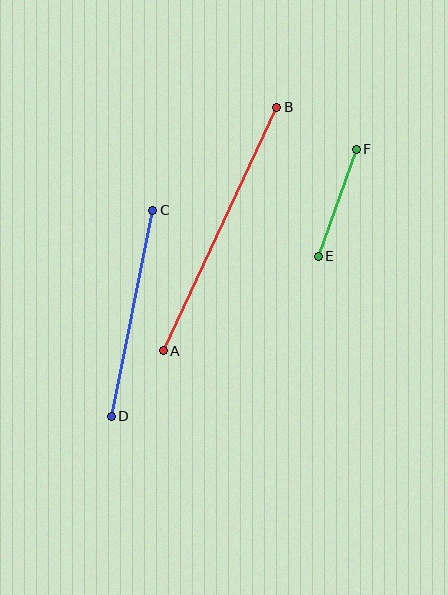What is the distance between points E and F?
The distance is approximately 114 pixels.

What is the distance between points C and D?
The distance is approximately 210 pixels.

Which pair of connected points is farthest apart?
Points A and B are farthest apart.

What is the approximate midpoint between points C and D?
The midpoint is at approximately (132, 313) pixels.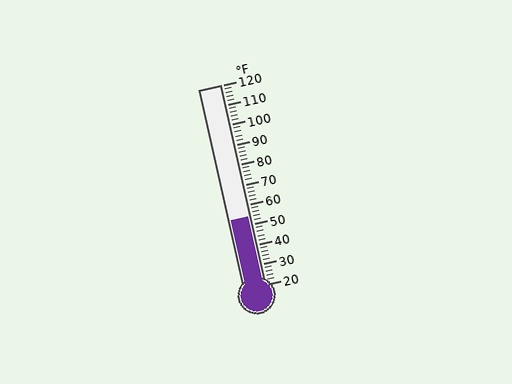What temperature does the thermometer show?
The thermometer shows approximately 54°F.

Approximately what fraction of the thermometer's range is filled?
The thermometer is filled to approximately 35% of its range.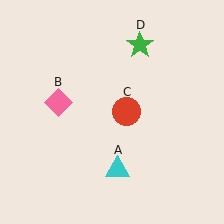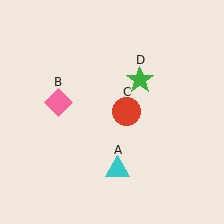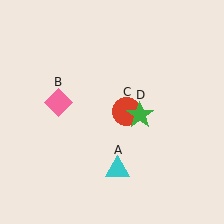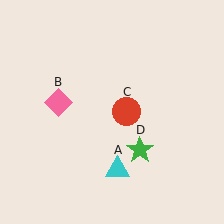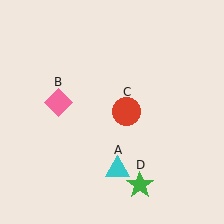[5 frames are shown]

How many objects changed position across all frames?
1 object changed position: green star (object D).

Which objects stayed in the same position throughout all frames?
Cyan triangle (object A) and pink diamond (object B) and red circle (object C) remained stationary.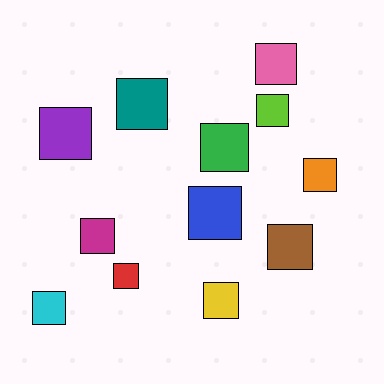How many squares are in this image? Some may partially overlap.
There are 12 squares.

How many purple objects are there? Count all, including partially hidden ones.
There is 1 purple object.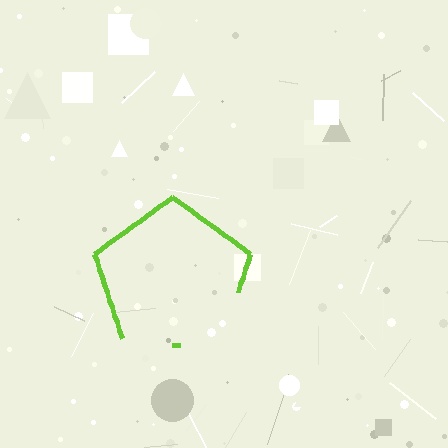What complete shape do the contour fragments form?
The contour fragments form a pentagon.